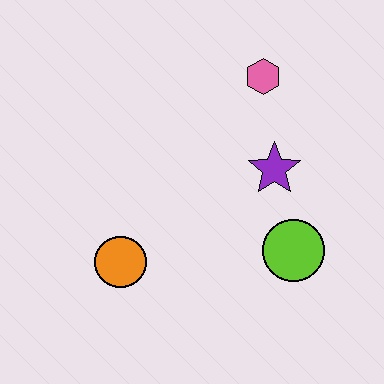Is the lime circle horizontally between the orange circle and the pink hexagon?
No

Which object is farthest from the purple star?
The orange circle is farthest from the purple star.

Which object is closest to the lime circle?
The purple star is closest to the lime circle.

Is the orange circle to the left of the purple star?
Yes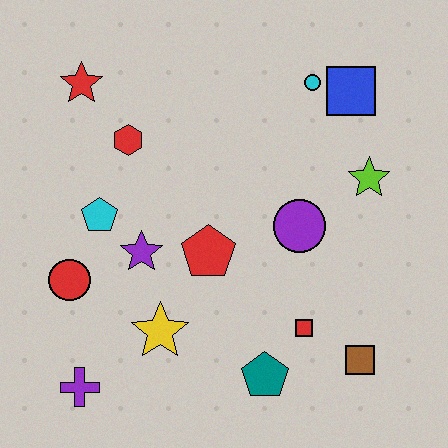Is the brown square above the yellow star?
No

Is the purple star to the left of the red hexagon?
No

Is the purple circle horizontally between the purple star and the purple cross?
No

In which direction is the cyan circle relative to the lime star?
The cyan circle is above the lime star.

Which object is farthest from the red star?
The brown square is farthest from the red star.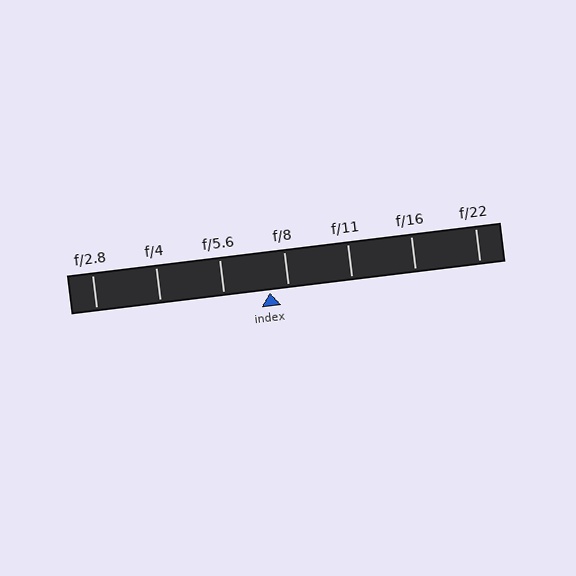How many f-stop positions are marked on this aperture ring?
There are 7 f-stop positions marked.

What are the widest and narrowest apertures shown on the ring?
The widest aperture shown is f/2.8 and the narrowest is f/22.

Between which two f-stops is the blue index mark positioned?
The index mark is between f/5.6 and f/8.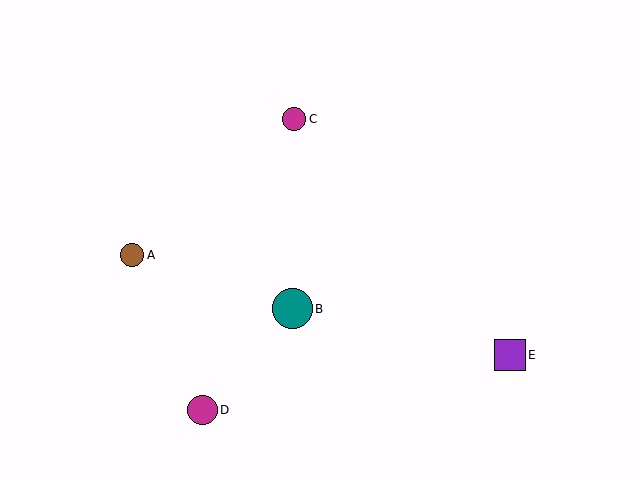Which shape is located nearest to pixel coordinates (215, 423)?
The magenta circle (labeled D) at (202, 410) is nearest to that location.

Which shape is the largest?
The teal circle (labeled B) is the largest.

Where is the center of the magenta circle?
The center of the magenta circle is at (202, 410).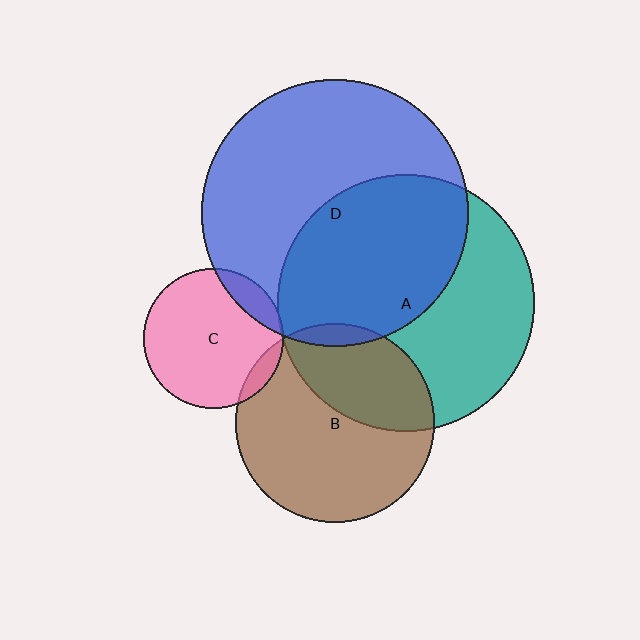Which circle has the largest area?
Circle D (blue).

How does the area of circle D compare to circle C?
Approximately 3.7 times.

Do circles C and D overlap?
Yes.